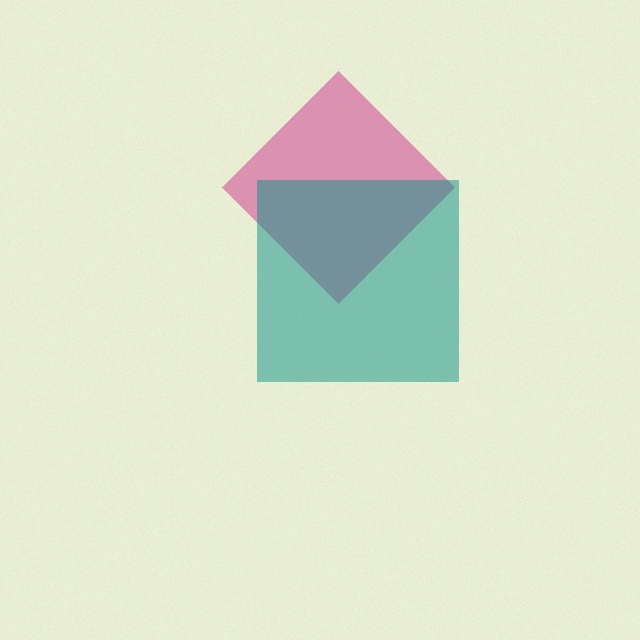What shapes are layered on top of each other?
The layered shapes are: a magenta diamond, a teal square.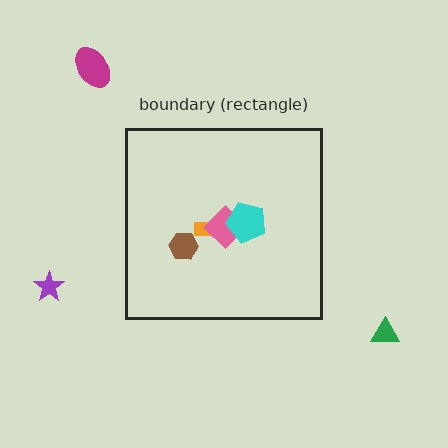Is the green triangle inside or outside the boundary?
Outside.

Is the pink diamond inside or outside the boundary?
Inside.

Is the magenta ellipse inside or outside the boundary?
Outside.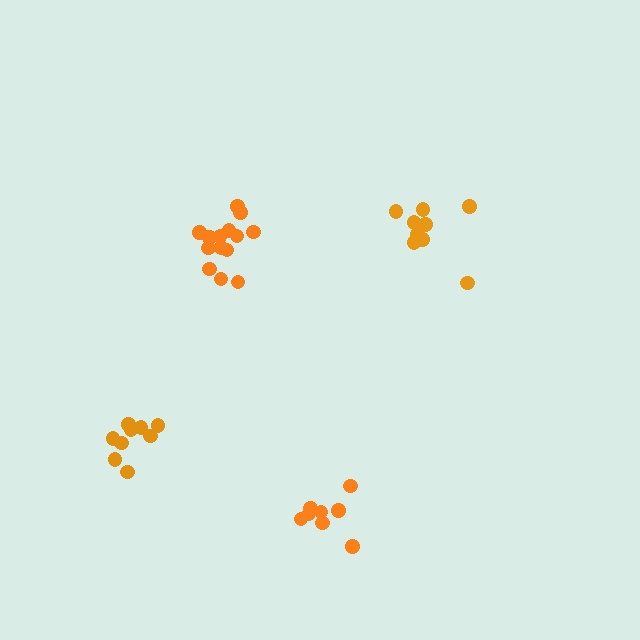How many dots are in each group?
Group 1: 14 dots, Group 2: 10 dots, Group 3: 10 dots, Group 4: 8 dots (42 total).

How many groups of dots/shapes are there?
There are 4 groups.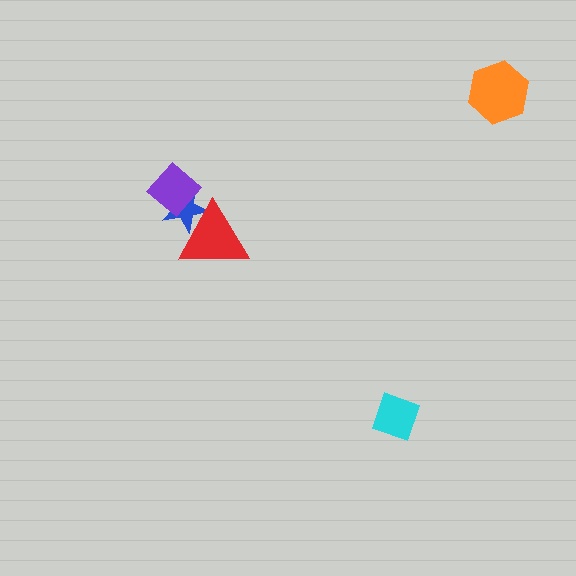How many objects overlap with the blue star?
2 objects overlap with the blue star.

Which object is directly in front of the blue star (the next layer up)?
The purple diamond is directly in front of the blue star.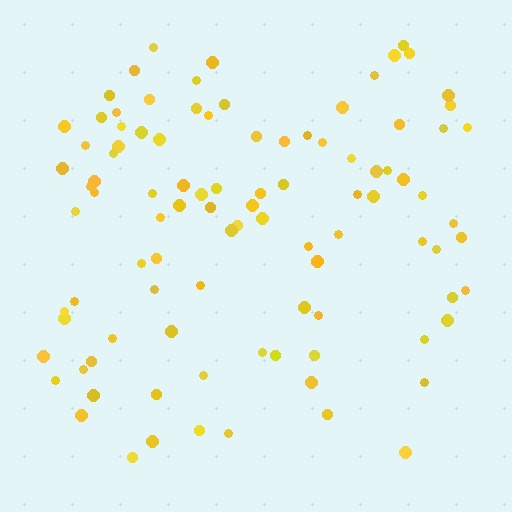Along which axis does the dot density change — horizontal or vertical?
Vertical.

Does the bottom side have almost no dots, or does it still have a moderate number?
Still a moderate number, just noticeably fewer than the top.